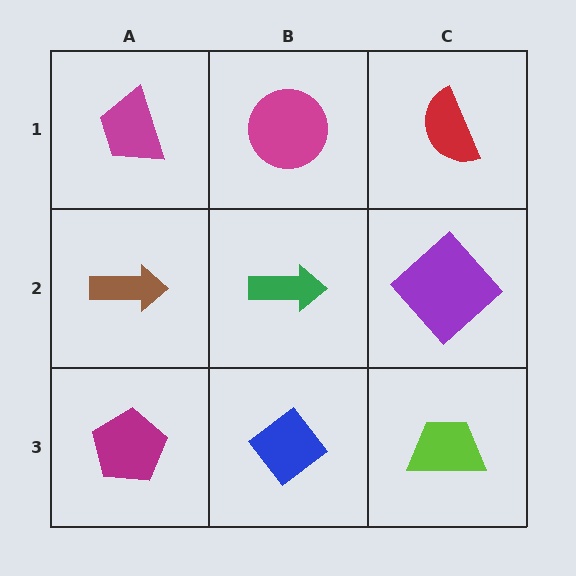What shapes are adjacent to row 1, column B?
A green arrow (row 2, column B), a magenta trapezoid (row 1, column A), a red semicircle (row 1, column C).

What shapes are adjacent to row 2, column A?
A magenta trapezoid (row 1, column A), a magenta pentagon (row 3, column A), a green arrow (row 2, column B).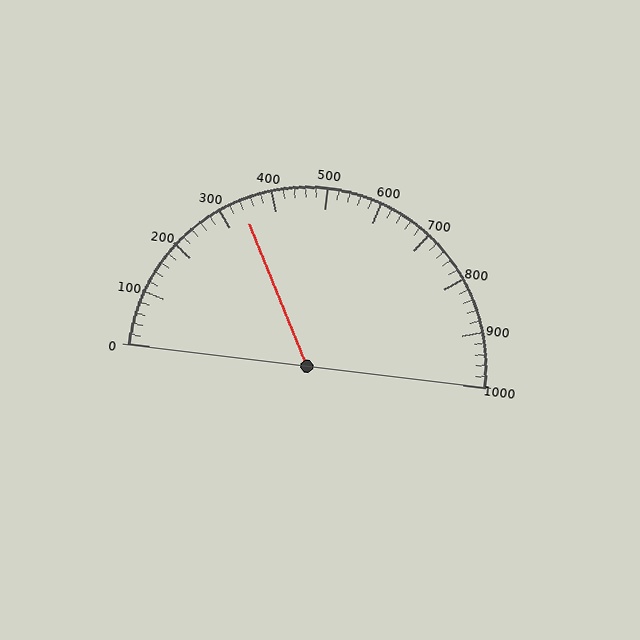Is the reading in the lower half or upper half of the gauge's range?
The reading is in the lower half of the range (0 to 1000).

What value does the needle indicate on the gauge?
The needle indicates approximately 340.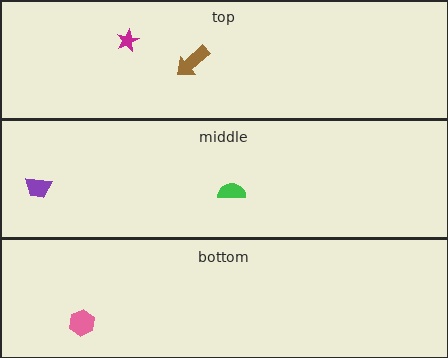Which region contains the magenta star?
The top region.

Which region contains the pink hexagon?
The bottom region.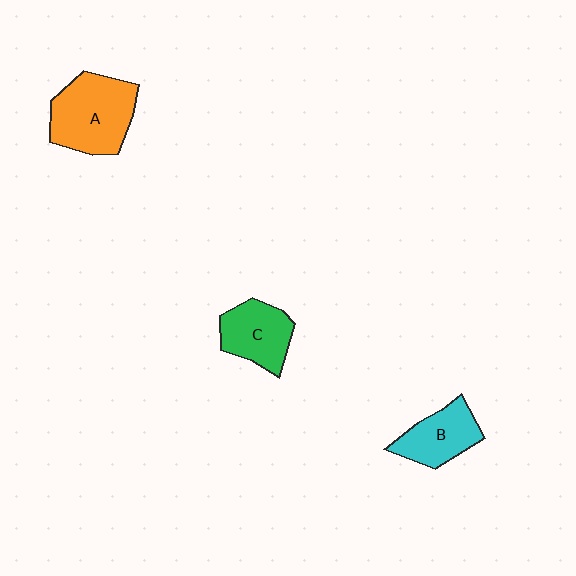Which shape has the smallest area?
Shape B (cyan).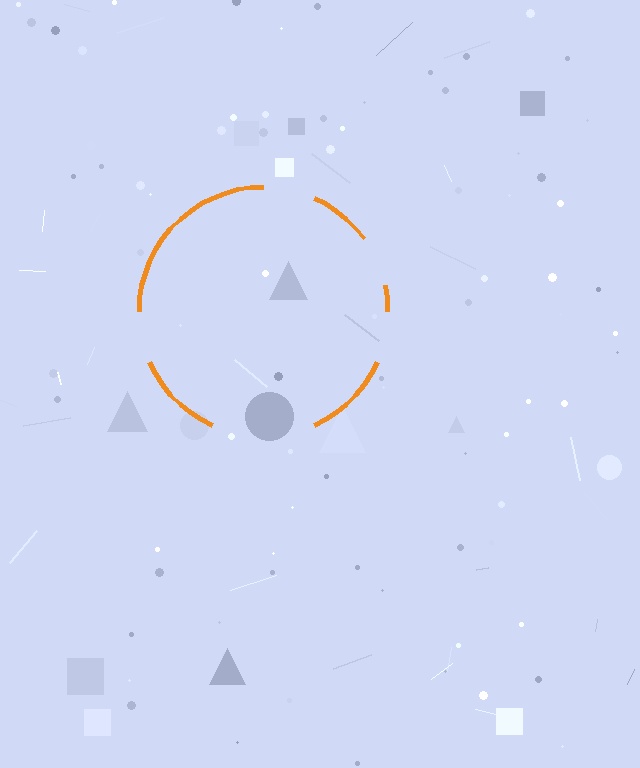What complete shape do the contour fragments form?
The contour fragments form a circle.